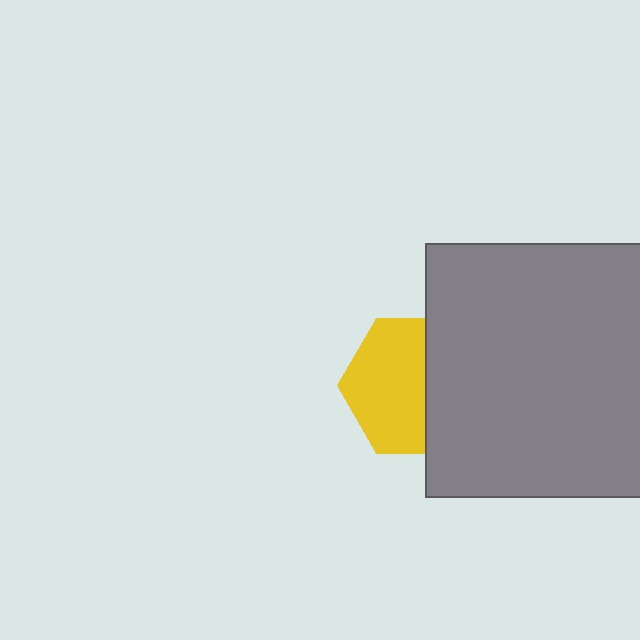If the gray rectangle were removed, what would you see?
You would see the complete yellow hexagon.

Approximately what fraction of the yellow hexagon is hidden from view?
Roughly 42% of the yellow hexagon is hidden behind the gray rectangle.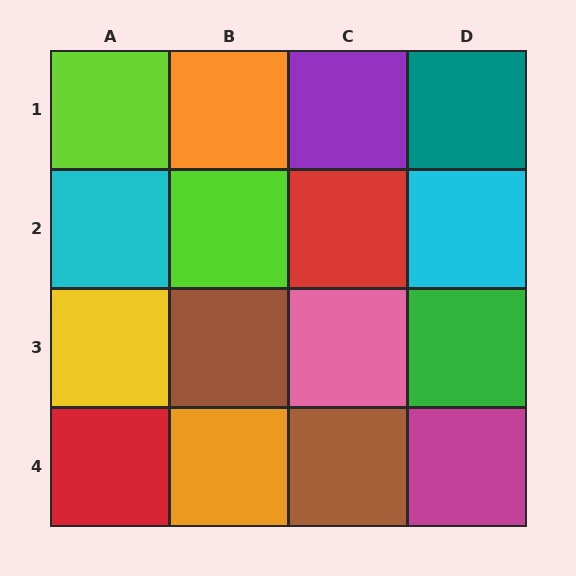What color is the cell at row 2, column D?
Cyan.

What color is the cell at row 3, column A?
Yellow.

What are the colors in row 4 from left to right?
Red, orange, brown, magenta.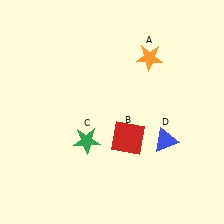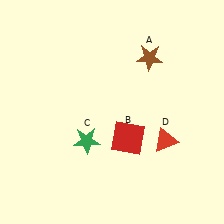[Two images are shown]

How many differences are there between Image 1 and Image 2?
There are 2 differences between the two images.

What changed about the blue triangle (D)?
In Image 1, D is blue. In Image 2, it changed to red.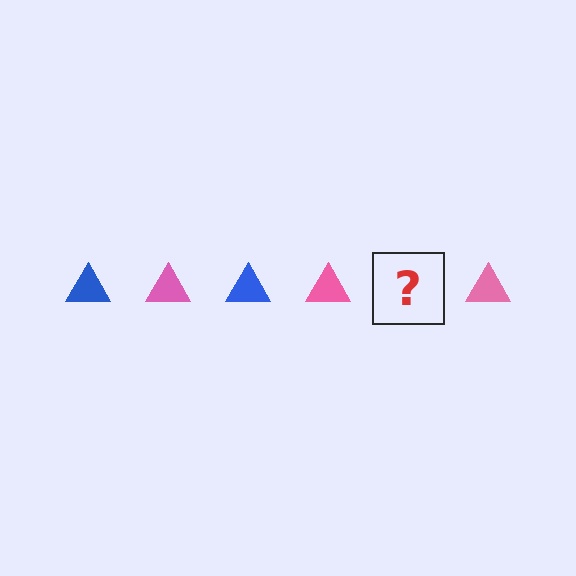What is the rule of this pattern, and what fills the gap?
The rule is that the pattern cycles through blue, pink triangles. The gap should be filled with a blue triangle.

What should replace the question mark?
The question mark should be replaced with a blue triangle.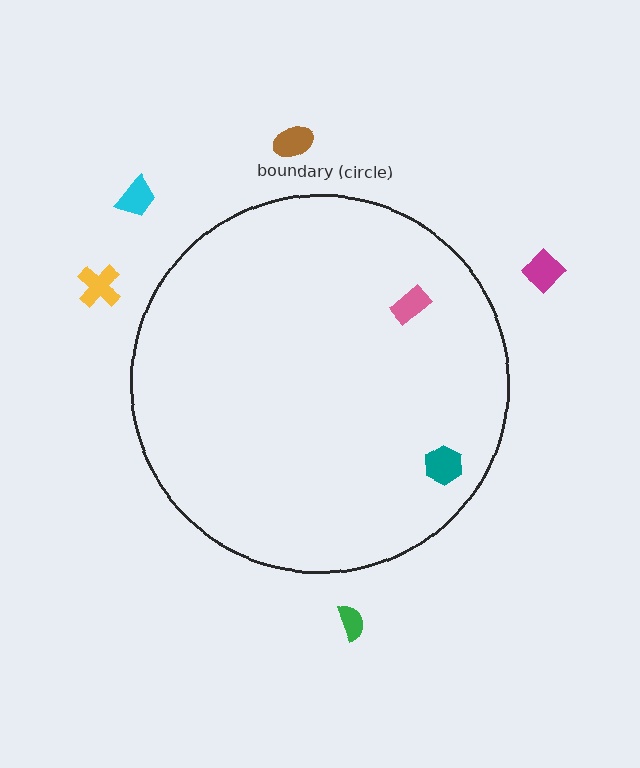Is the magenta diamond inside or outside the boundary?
Outside.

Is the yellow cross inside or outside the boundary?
Outside.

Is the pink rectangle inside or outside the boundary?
Inside.